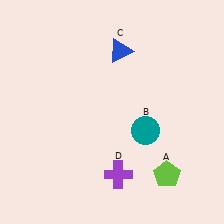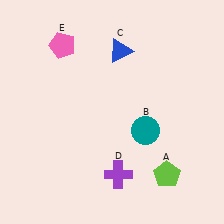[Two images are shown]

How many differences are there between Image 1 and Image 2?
There is 1 difference between the two images.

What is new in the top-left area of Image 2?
A pink pentagon (E) was added in the top-left area of Image 2.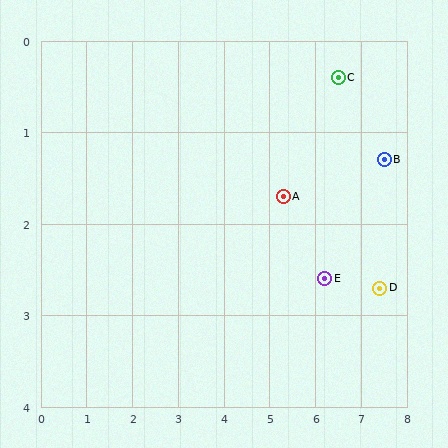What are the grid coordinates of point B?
Point B is at approximately (7.5, 1.3).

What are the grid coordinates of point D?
Point D is at approximately (7.4, 2.7).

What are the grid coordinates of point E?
Point E is at approximately (6.2, 2.6).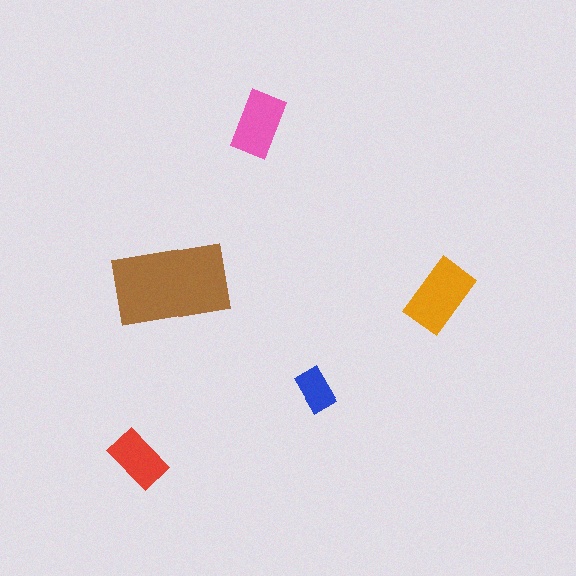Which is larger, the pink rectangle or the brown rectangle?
The brown one.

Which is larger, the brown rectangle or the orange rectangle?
The brown one.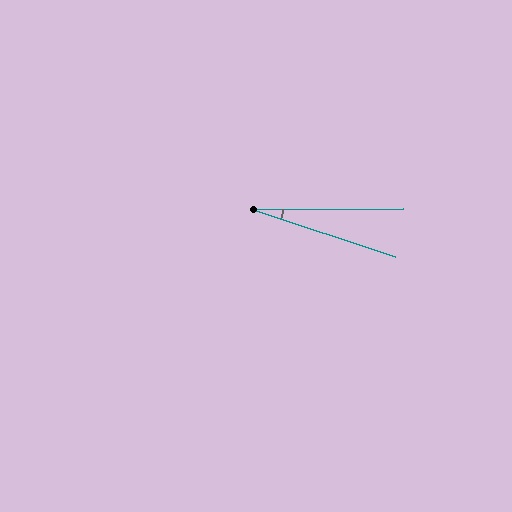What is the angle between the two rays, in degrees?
Approximately 19 degrees.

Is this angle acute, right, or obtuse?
It is acute.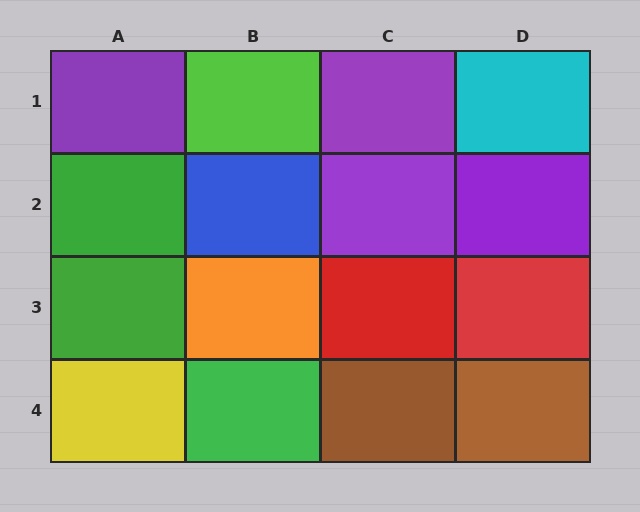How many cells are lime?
1 cell is lime.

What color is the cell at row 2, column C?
Purple.